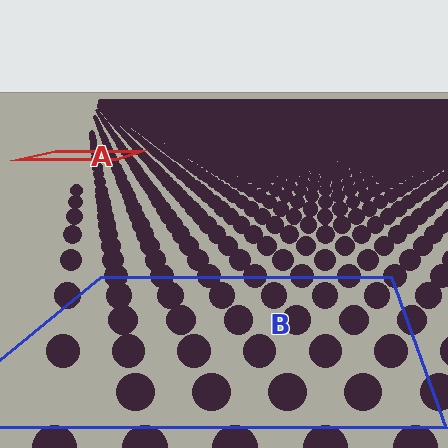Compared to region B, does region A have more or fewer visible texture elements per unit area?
Region A has more texture elements per unit area — they are packed more densely because it is farther away.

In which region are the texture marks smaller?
The texture marks are smaller in region A, because it is farther away.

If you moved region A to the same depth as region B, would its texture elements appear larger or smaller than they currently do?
They would appear larger. At a closer depth, the same texture elements are projected at a bigger on-screen size.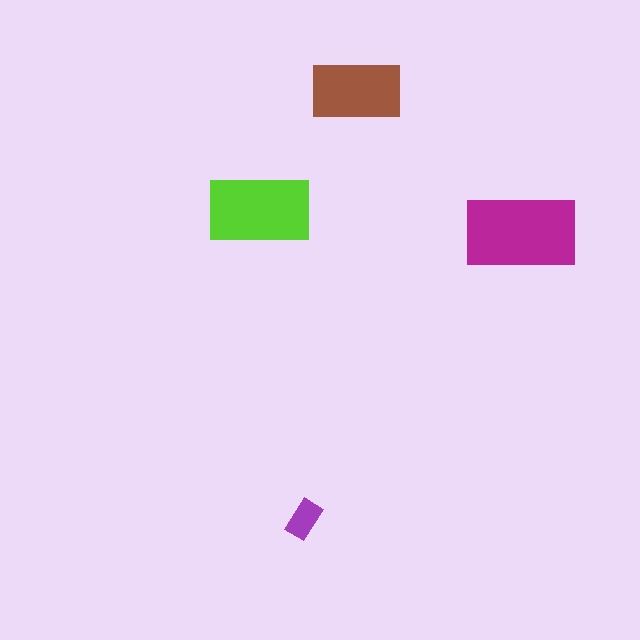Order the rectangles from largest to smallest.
the magenta one, the lime one, the brown one, the purple one.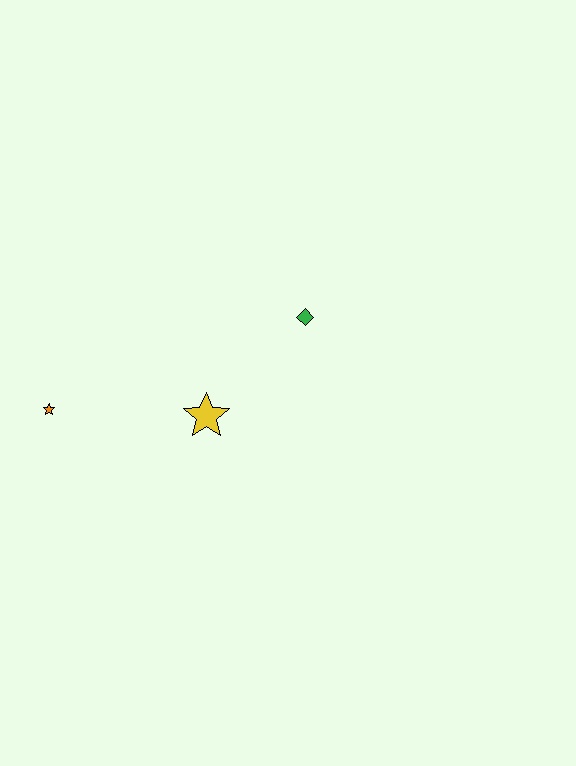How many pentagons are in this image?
There are no pentagons.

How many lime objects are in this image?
There are no lime objects.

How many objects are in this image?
There are 3 objects.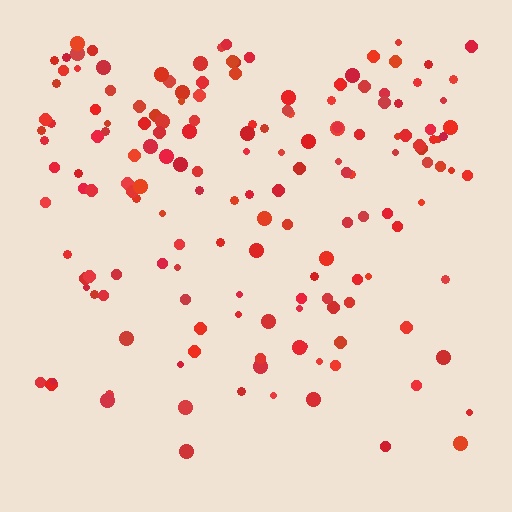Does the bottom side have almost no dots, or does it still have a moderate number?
Still a moderate number, just noticeably fewer than the top.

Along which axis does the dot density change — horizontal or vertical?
Vertical.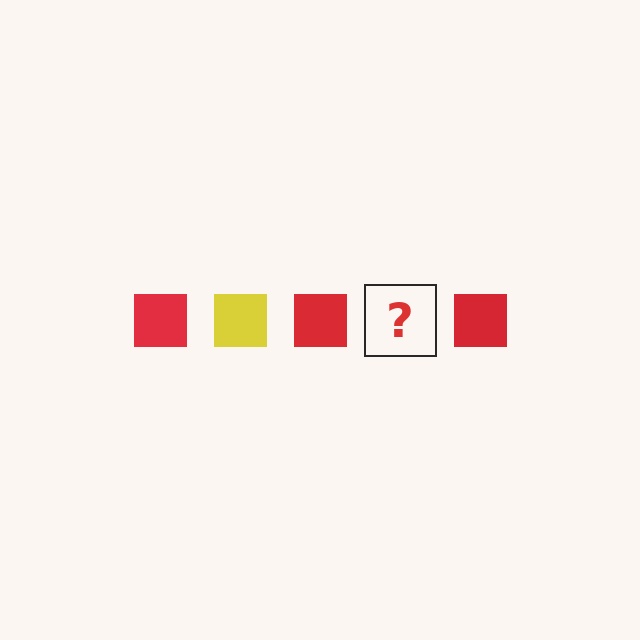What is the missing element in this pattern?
The missing element is a yellow square.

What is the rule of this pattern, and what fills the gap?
The rule is that the pattern cycles through red, yellow squares. The gap should be filled with a yellow square.